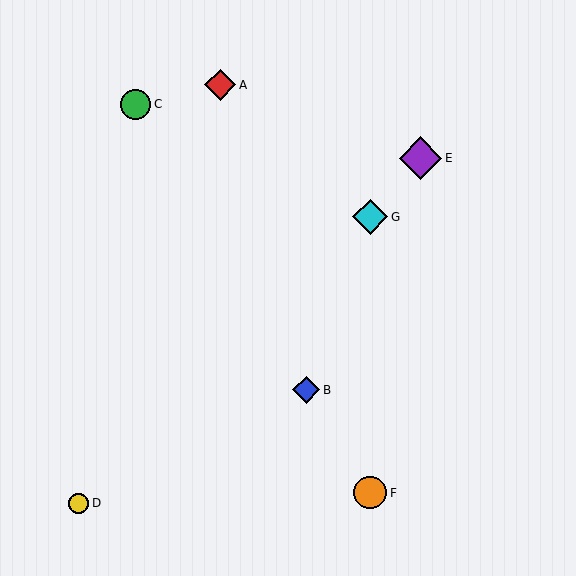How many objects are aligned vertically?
2 objects (F, G) are aligned vertically.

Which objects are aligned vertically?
Objects F, G are aligned vertically.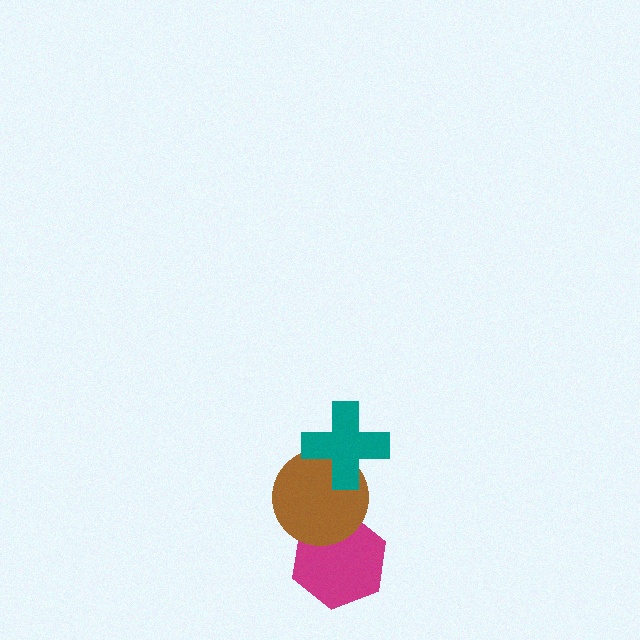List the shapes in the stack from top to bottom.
From top to bottom: the teal cross, the brown circle, the magenta hexagon.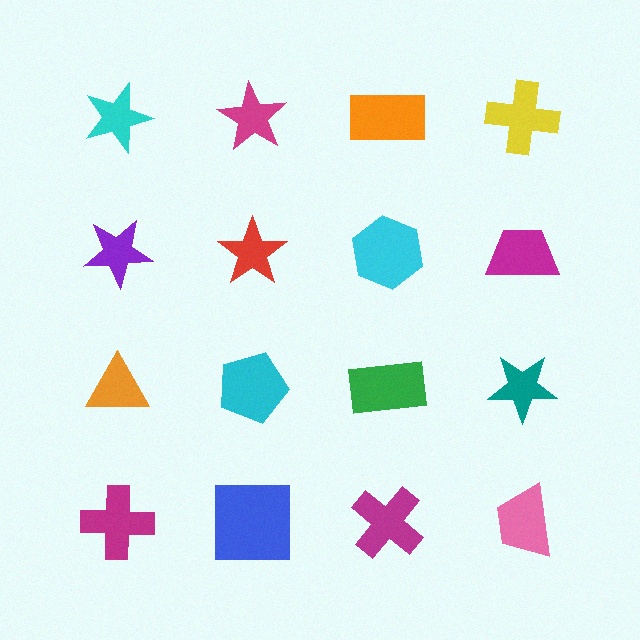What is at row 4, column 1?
A magenta cross.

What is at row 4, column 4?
A pink trapezoid.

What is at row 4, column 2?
A blue square.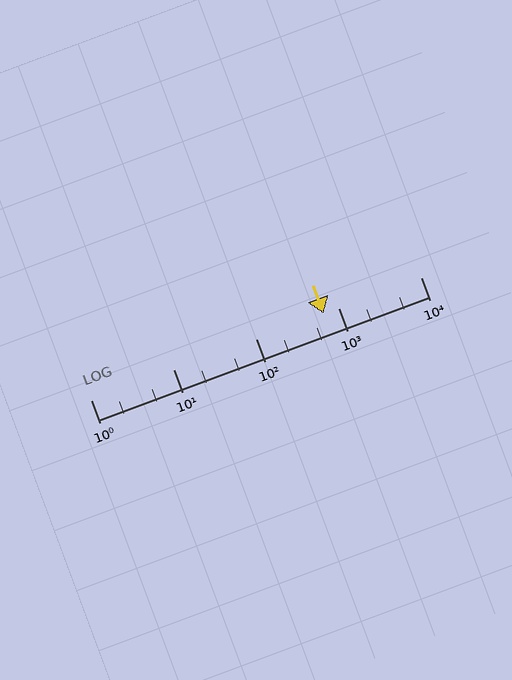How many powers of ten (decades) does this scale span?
The scale spans 4 decades, from 1 to 10000.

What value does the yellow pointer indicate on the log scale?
The pointer indicates approximately 660.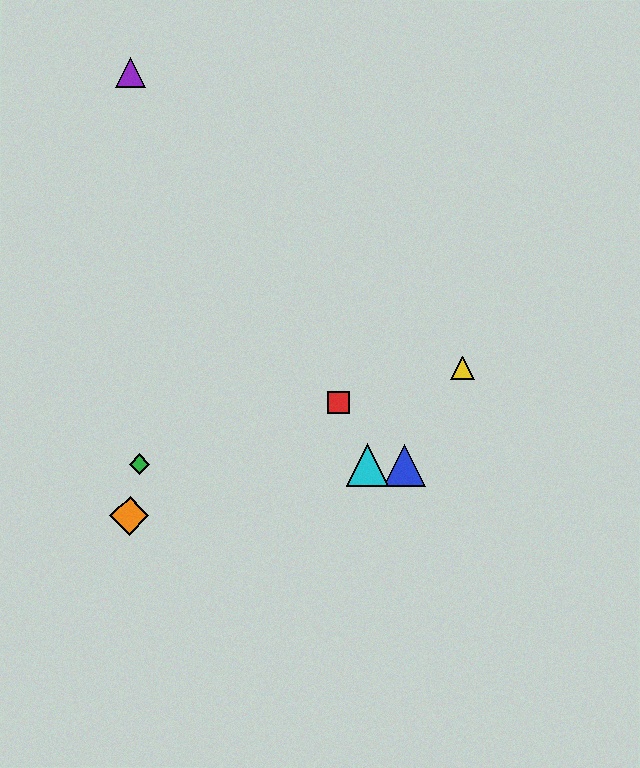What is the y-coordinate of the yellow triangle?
The yellow triangle is at y≈368.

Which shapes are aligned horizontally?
The blue triangle, the green diamond, the cyan triangle are aligned horizontally.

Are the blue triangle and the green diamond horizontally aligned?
Yes, both are at y≈465.